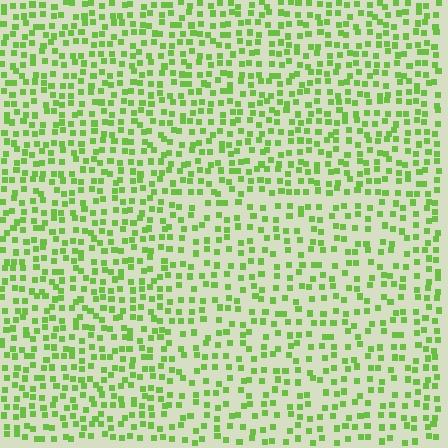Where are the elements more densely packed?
The elements are more densely packed outside the rectangle boundary.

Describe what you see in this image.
The image contains small lime elements arranged at two different densities. A rectangle-shaped region is visible where the elements are less densely packed than the surrounding area.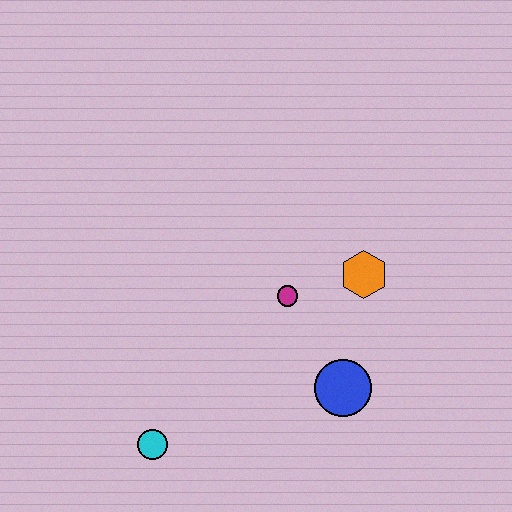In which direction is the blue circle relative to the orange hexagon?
The blue circle is below the orange hexagon.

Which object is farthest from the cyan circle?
The orange hexagon is farthest from the cyan circle.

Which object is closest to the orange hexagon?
The magenta circle is closest to the orange hexagon.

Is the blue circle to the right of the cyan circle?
Yes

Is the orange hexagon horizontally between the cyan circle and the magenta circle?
No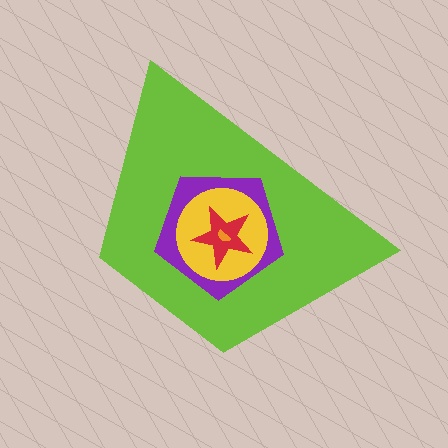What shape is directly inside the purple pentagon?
The yellow circle.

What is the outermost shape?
The lime trapezoid.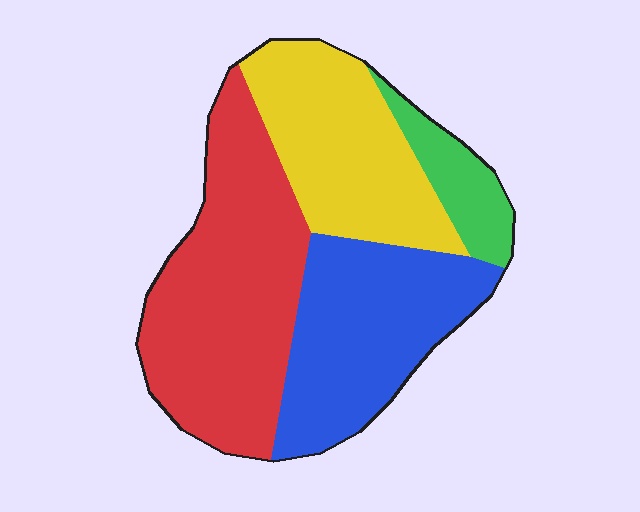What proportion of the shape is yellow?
Yellow takes up about one quarter (1/4) of the shape.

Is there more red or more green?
Red.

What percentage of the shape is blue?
Blue takes up between a sixth and a third of the shape.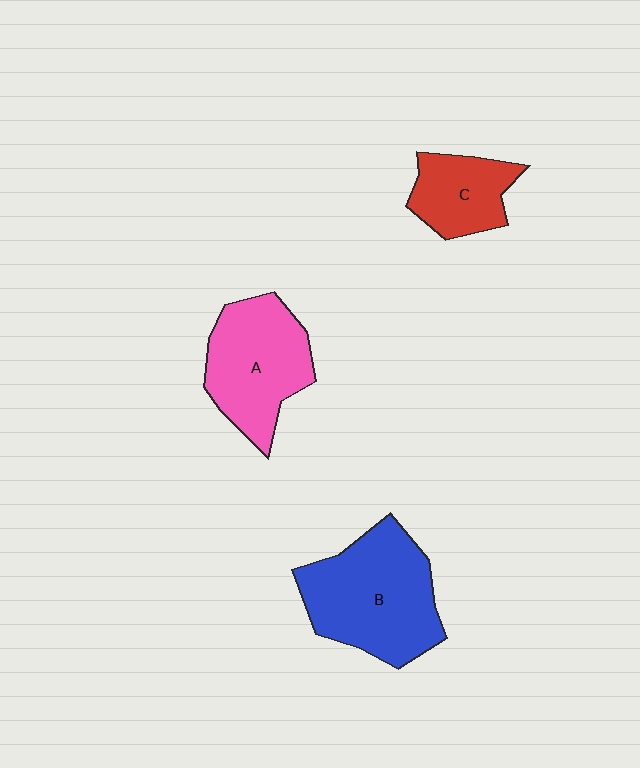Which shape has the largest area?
Shape B (blue).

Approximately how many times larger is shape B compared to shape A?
Approximately 1.2 times.